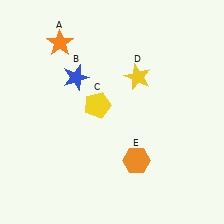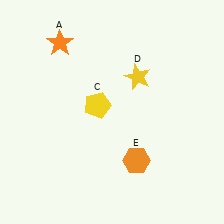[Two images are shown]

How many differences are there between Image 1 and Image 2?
There is 1 difference between the two images.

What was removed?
The blue star (B) was removed in Image 2.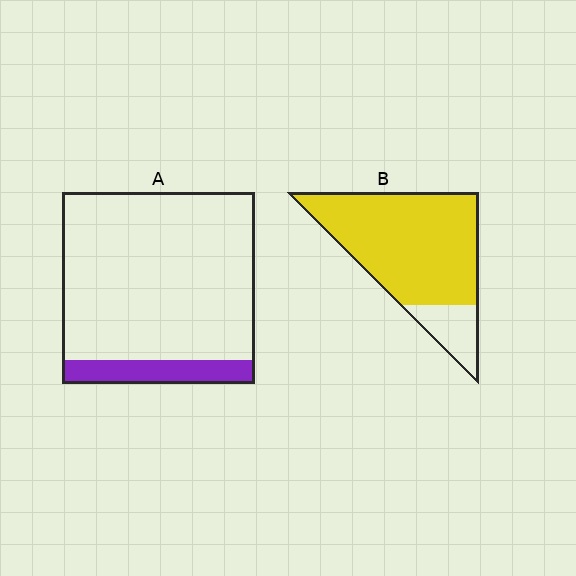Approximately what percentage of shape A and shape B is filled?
A is approximately 10% and B is approximately 85%.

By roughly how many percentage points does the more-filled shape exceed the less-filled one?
By roughly 70 percentage points (B over A).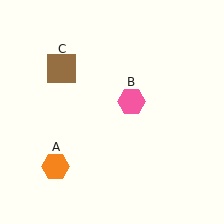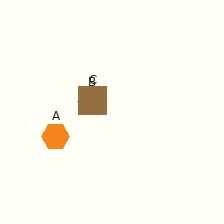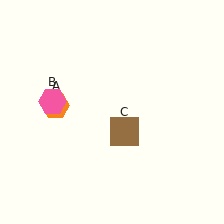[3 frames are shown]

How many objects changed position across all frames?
3 objects changed position: orange hexagon (object A), pink hexagon (object B), brown square (object C).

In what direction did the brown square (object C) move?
The brown square (object C) moved down and to the right.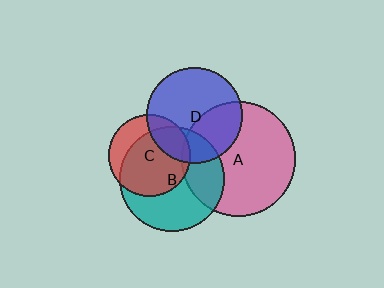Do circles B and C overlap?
Yes.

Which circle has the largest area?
Circle A (pink).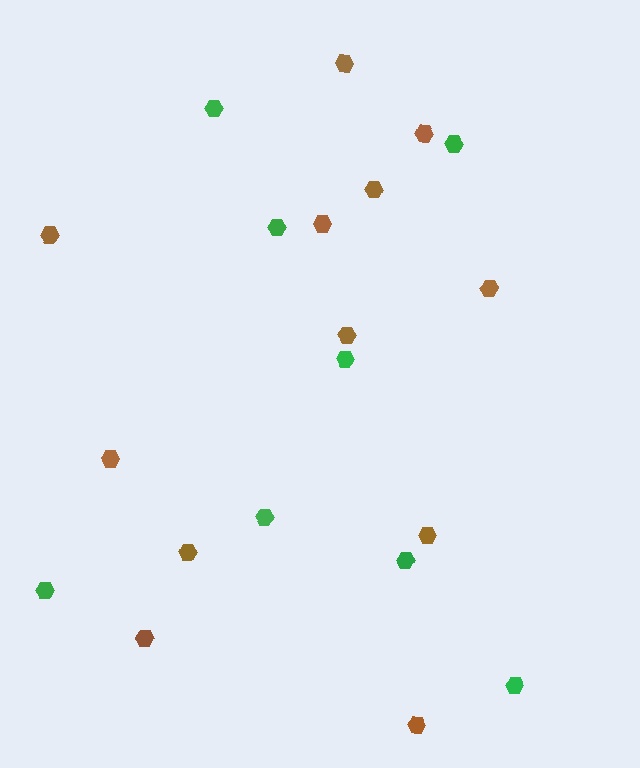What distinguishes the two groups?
There are 2 groups: one group of green hexagons (8) and one group of brown hexagons (12).